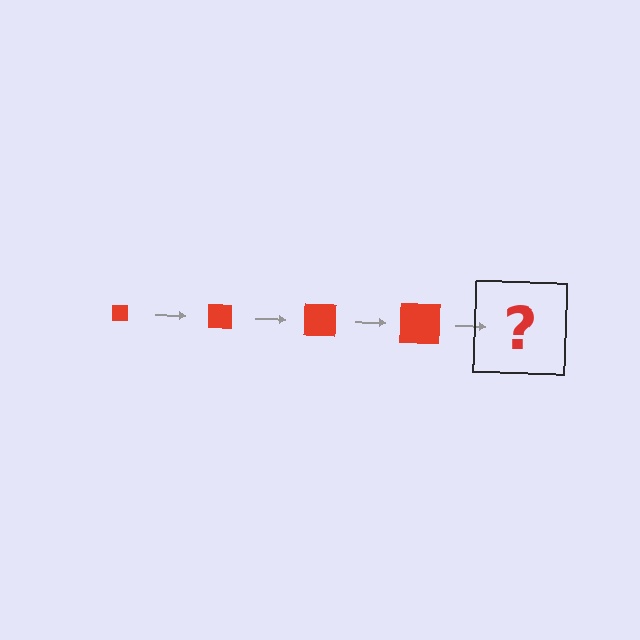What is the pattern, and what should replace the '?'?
The pattern is that the square gets progressively larger each step. The '?' should be a red square, larger than the previous one.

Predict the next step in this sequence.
The next step is a red square, larger than the previous one.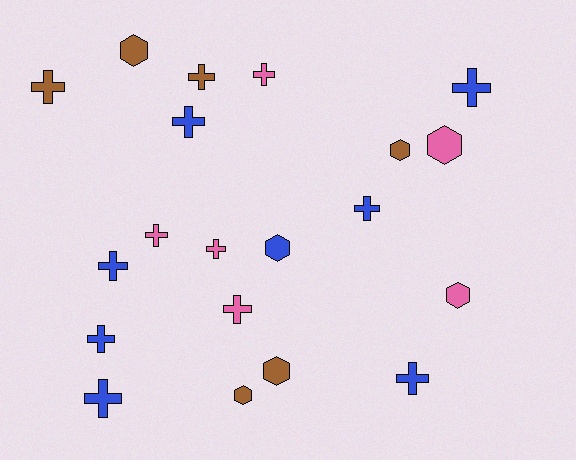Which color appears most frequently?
Blue, with 8 objects.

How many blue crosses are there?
There are 7 blue crosses.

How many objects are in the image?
There are 20 objects.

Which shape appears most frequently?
Cross, with 13 objects.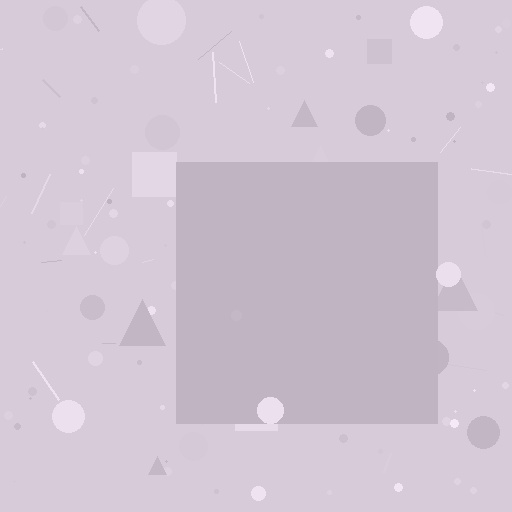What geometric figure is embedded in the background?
A square is embedded in the background.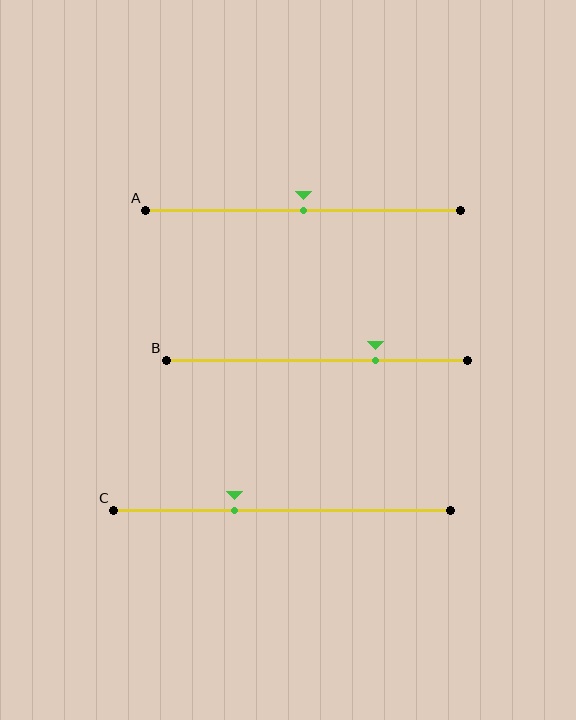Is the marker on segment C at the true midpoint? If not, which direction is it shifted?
No, the marker on segment C is shifted to the left by about 14% of the segment length.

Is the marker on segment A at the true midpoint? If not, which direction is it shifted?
Yes, the marker on segment A is at the true midpoint.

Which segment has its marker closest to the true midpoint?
Segment A has its marker closest to the true midpoint.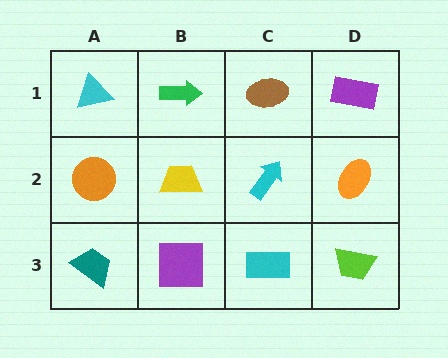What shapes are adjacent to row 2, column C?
A brown ellipse (row 1, column C), a cyan rectangle (row 3, column C), a yellow trapezoid (row 2, column B), an orange ellipse (row 2, column D).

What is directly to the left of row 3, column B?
A teal trapezoid.